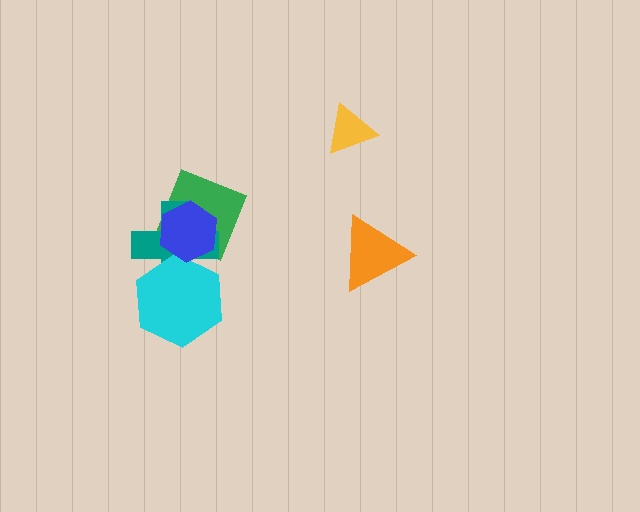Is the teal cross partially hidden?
Yes, it is partially covered by another shape.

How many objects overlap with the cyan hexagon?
2 objects overlap with the cyan hexagon.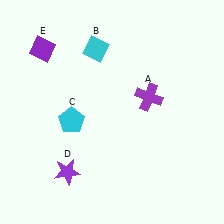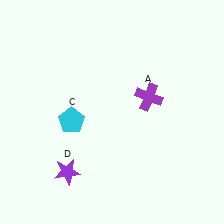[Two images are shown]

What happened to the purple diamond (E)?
The purple diamond (E) was removed in Image 2. It was in the top-left area of Image 1.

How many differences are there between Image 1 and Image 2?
There are 2 differences between the two images.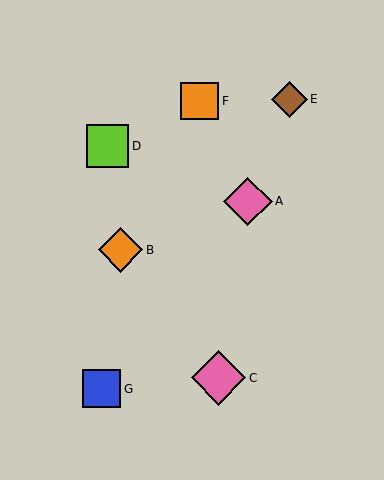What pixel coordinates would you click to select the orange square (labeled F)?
Click at (200, 101) to select the orange square F.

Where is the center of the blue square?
The center of the blue square is at (102, 389).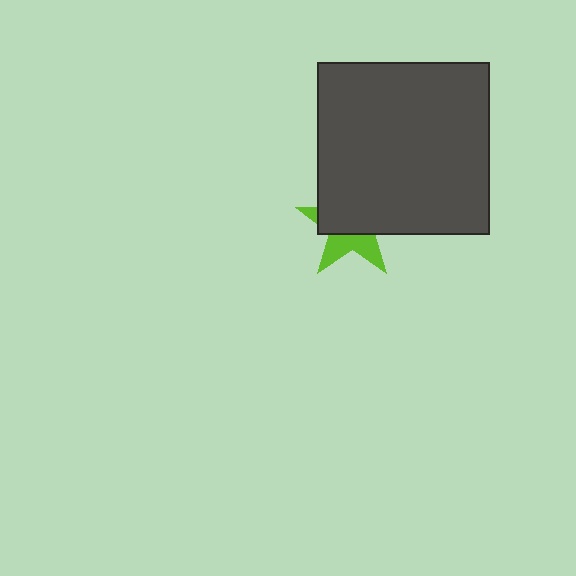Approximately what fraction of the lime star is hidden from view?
Roughly 62% of the lime star is hidden behind the dark gray square.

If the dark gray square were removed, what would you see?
You would see the complete lime star.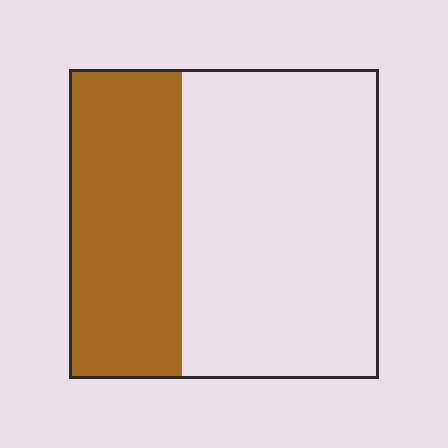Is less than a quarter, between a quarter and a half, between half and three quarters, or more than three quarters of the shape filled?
Between a quarter and a half.